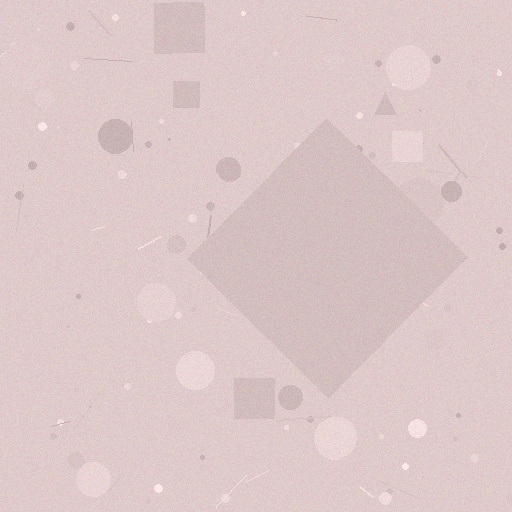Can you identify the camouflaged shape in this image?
The camouflaged shape is a diamond.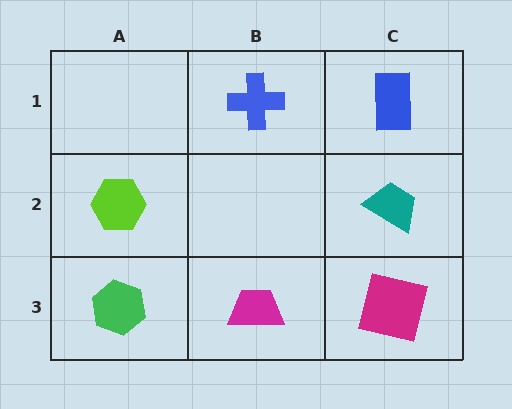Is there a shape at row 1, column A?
No, that cell is empty.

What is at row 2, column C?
A teal trapezoid.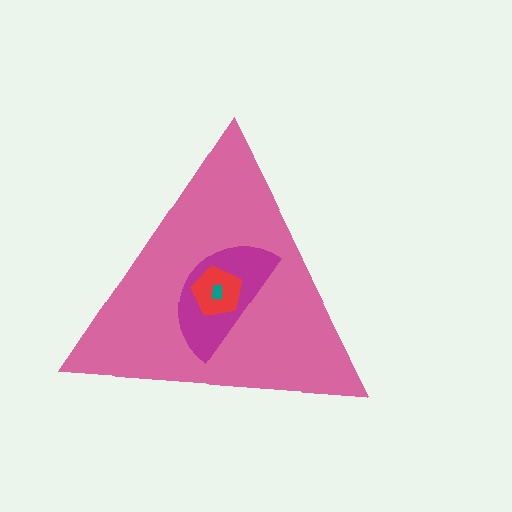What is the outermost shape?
The pink triangle.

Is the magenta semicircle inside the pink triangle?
Yes.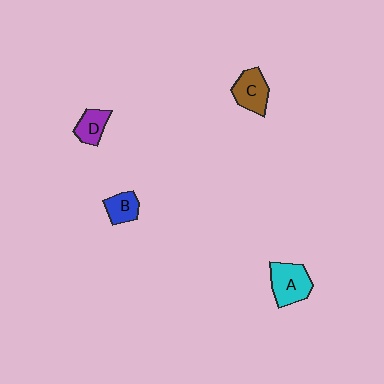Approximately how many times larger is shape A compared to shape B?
Approximately 1.6 times.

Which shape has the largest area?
Shape A (cyan).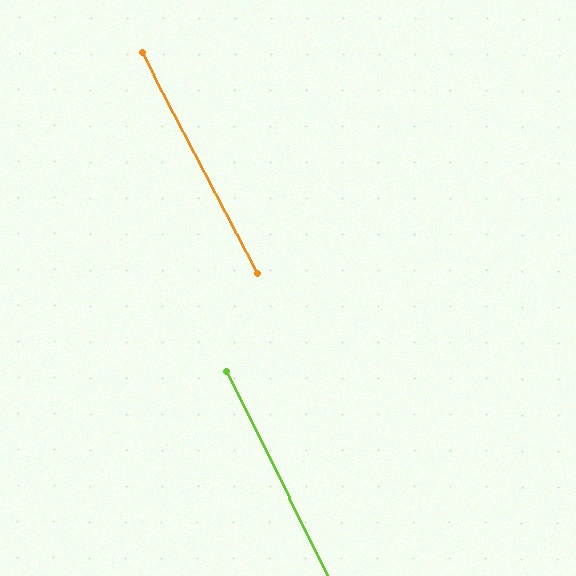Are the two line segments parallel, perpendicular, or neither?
Parallel — their directions differ by only 1.0°.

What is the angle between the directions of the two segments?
Approximately 1 degree.